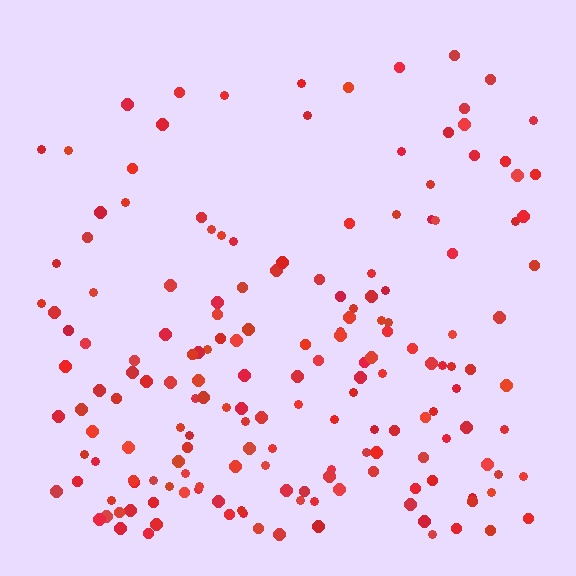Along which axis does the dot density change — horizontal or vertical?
Vertical.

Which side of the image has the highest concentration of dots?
The bottom.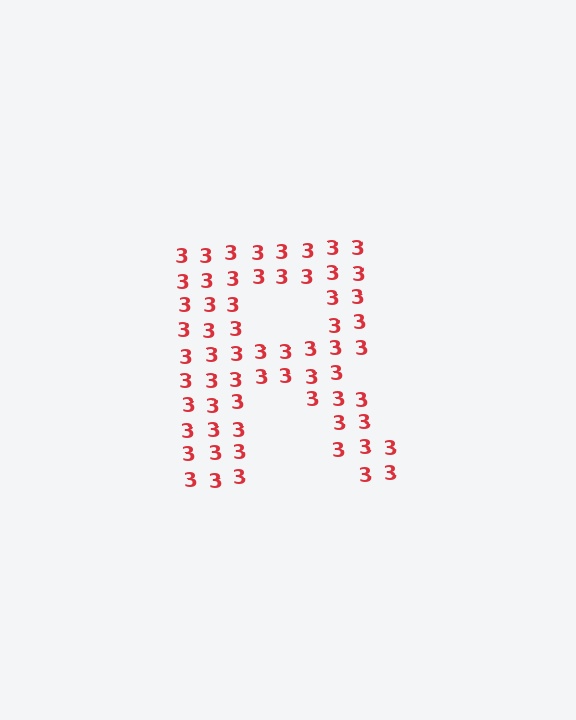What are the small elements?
The small elements are digit 3's.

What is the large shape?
The large shape is the letter R.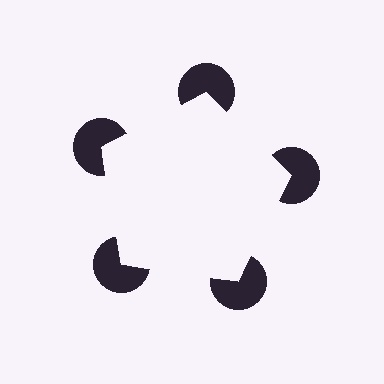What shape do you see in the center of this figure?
An illusory pentagon — its edges are inferred from the aligned wedge cuts in the pac-man discs, not physically drawn.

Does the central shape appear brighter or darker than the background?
It typically appears slightly brighter than the background, even though no actual brightness change is drawn.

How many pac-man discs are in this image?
There are 5 — one at each vertex of the illusory pentagon.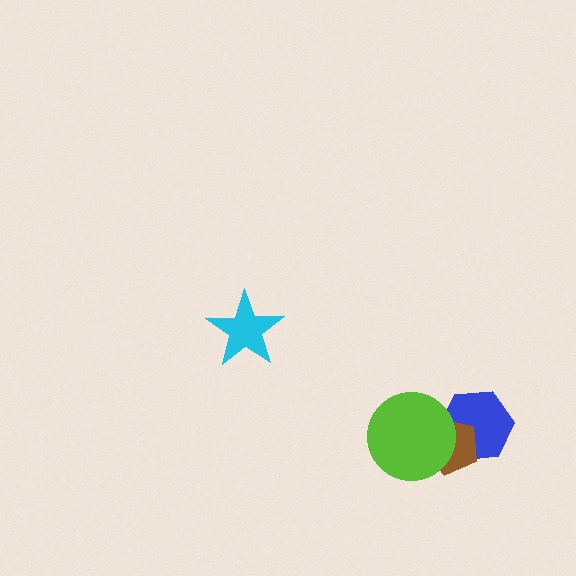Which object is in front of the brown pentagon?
The lime circle is in front of the brown pentagon.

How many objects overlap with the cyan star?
0 objects overlap with the cyan star.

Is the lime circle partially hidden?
No, no other shape covers it.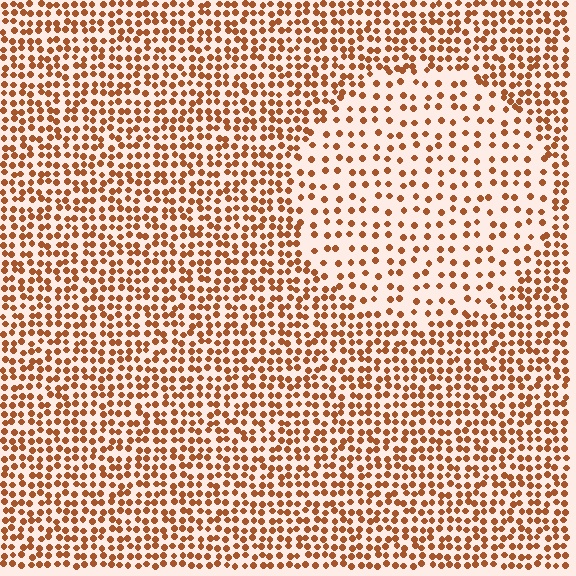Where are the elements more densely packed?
The elements are more densely packed outside the circle boundary.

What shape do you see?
I see a circle.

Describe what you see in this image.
The image contains small brown elements arranged at two different densities. A circle-shaped region is visible where the elements are less densely packed than the surrounding area.